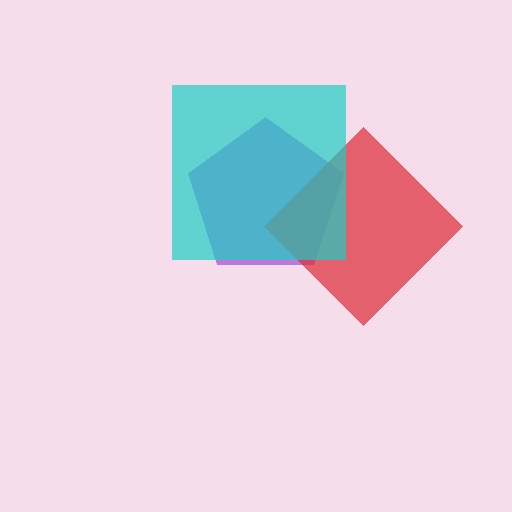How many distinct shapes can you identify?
There are 3 distinct shapes: a purple pentagon, a red diamond, a cyan square.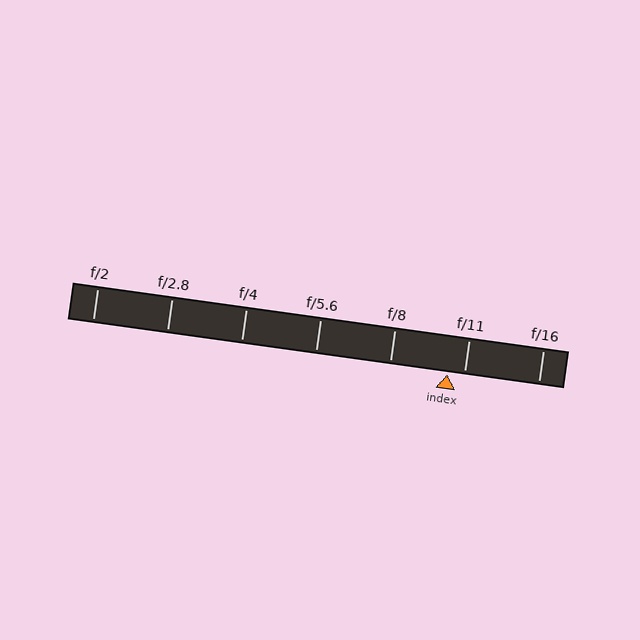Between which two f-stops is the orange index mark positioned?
The index mark is between f/8 and f/11.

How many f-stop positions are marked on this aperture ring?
There are 7 f-stop positions marked.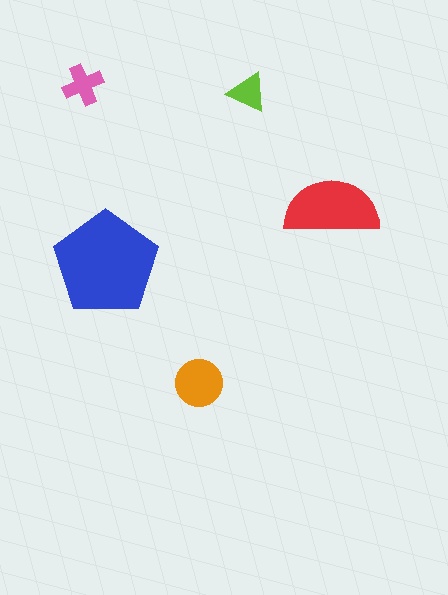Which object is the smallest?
The lime triangle.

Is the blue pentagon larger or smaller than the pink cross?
Larger.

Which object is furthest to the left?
The pink cross is leftmost.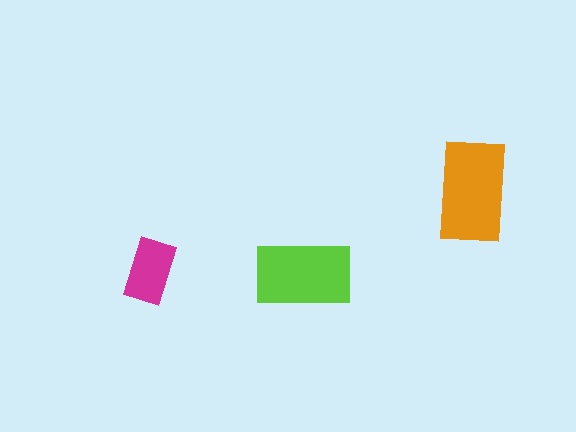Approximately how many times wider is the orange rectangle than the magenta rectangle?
About 1.5 times wider.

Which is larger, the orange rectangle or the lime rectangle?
The orange one.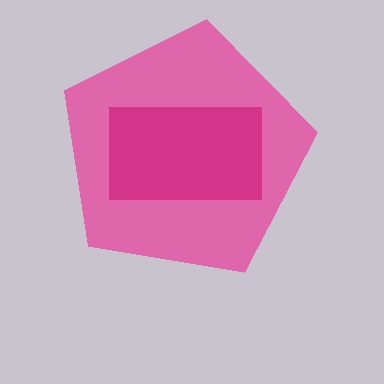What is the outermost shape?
The pink pentagon.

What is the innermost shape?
The magenta rectangle.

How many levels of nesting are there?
2.